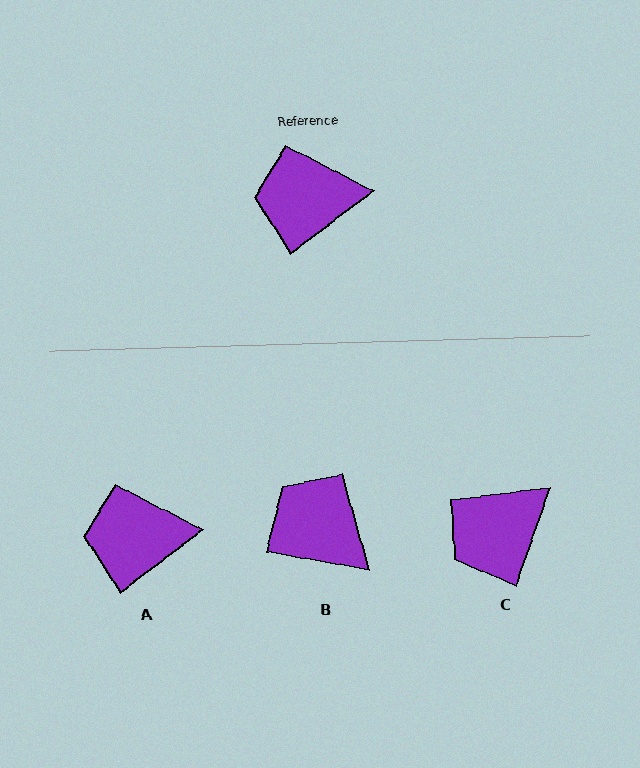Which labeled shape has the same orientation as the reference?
A.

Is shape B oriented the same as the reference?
No, it is off by about 47 degrees.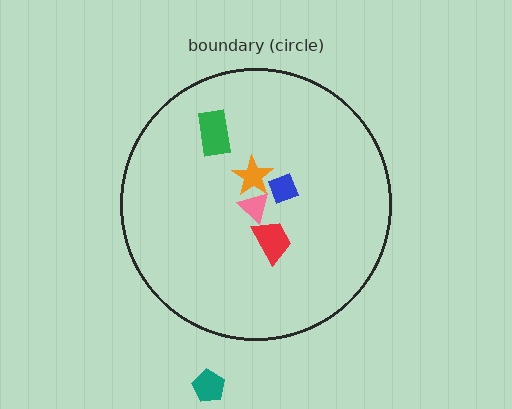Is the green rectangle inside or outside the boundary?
Inside.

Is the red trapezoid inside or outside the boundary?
Inside.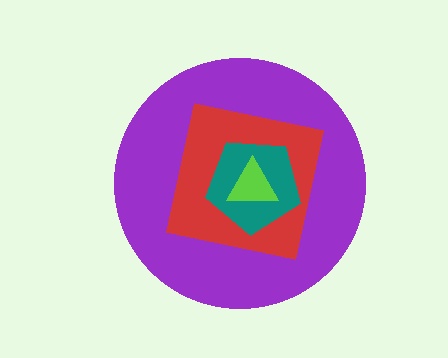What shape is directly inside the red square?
The teal pentagon.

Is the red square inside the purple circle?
Yes.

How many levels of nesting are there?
4.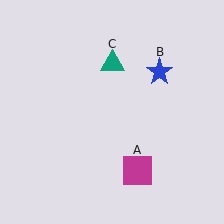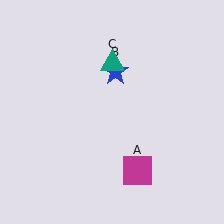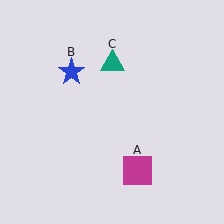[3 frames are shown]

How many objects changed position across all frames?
1 object changed position: blue star (object B).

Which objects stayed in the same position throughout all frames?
Magenta square (object A) and teal triangle (object C) remained stationary.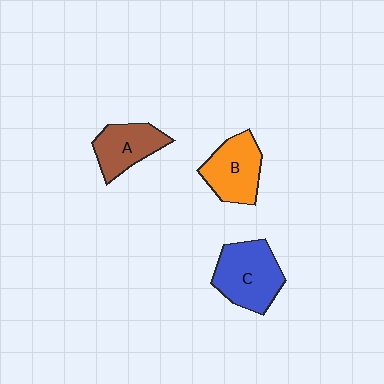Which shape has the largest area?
Shape C (blue).